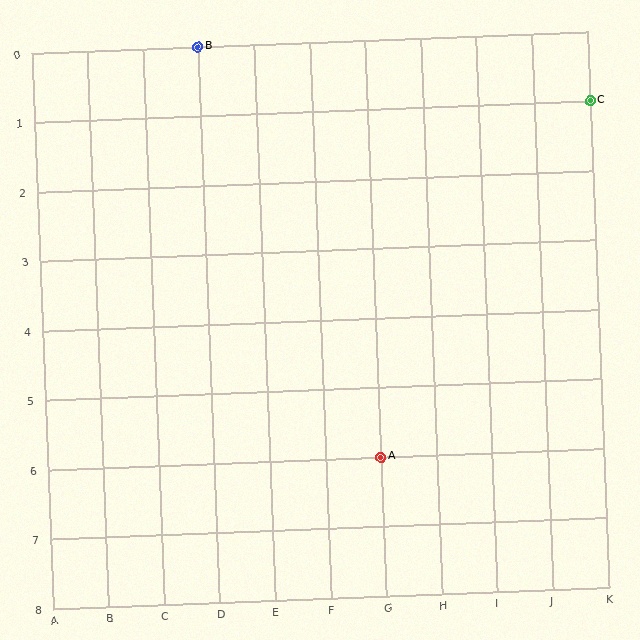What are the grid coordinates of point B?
Point B is at grid coordinates (D, 0).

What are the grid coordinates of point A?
Point A is at grid coordinates (G, 6).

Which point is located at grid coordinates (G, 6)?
Point A is at (G, 6).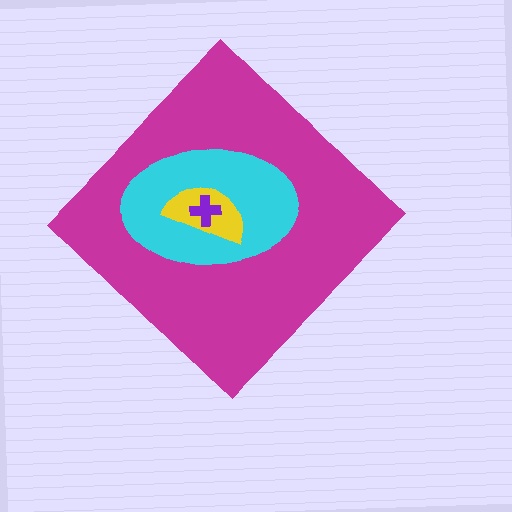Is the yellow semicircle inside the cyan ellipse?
Yes.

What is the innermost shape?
The purple cross.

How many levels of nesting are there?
4.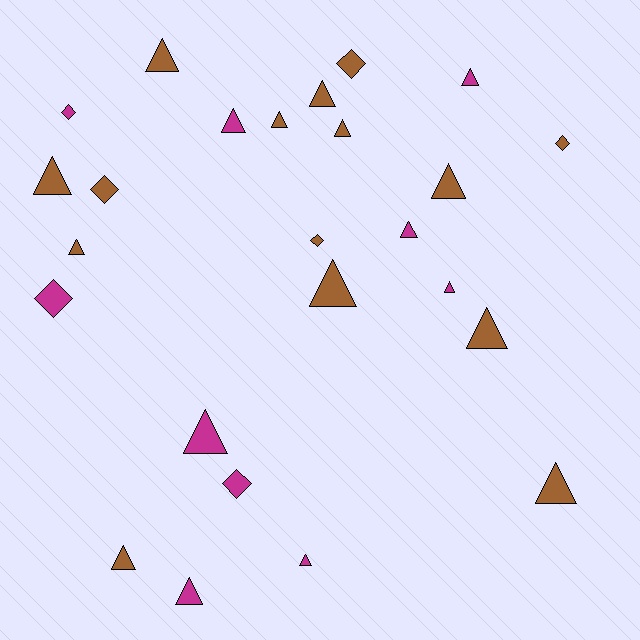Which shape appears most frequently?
Triangle, with 18 objects.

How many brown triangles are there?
There are 11 brown triangles.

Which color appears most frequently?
Brown, with 15 objects.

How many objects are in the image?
There are 25 objects.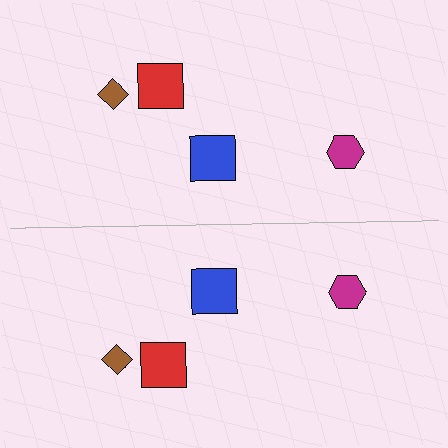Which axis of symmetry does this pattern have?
The pattern has a horizontal axis of symmetry running through the center of the image.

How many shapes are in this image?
There are 8 shapes in this image.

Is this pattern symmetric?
Yes, this pattern has bilateral (reflection) symmetry.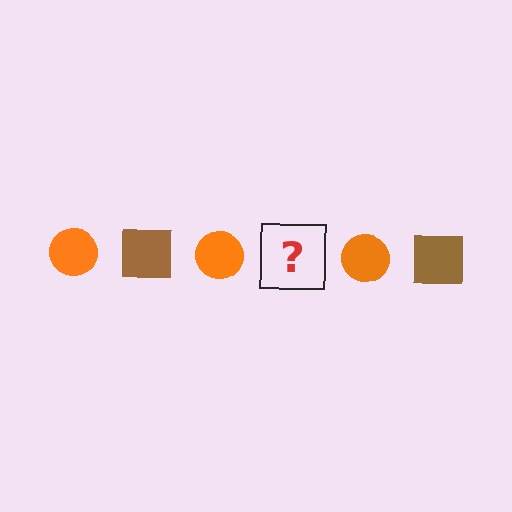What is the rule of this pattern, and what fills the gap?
The rule is that the pattern alternates between orange circle and brown square. The gap should be filled with a brown square.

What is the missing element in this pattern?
The missing element is a brown square.